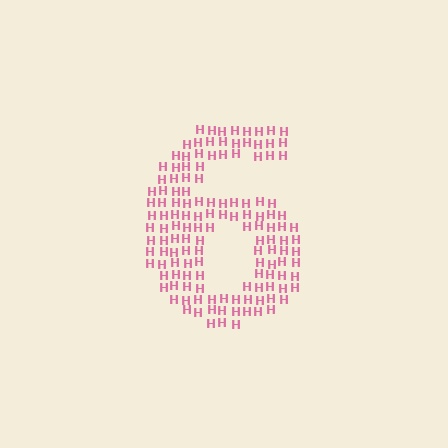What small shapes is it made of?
It is made of small letter H's.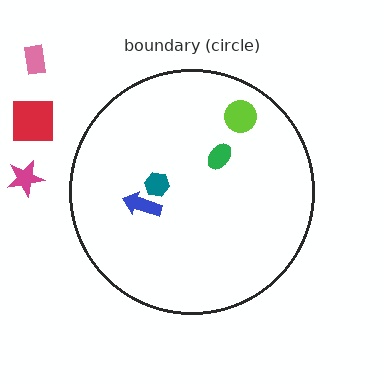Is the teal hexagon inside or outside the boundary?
Inside.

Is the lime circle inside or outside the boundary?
Inside.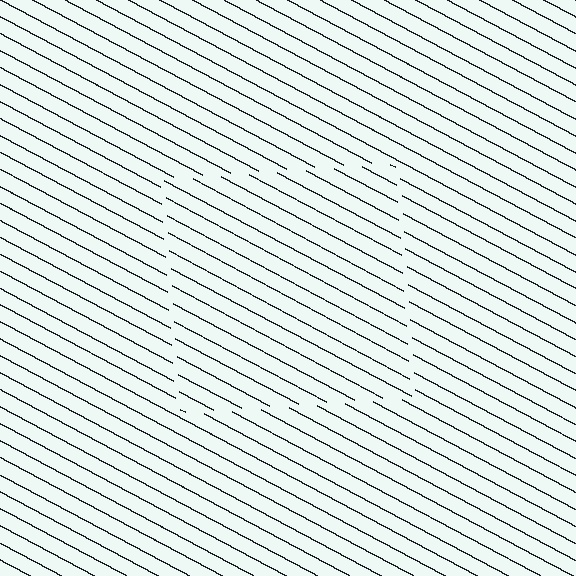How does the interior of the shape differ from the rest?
The interior of the shape contains the same grating, shifted by half a period — the contour is defined by the phase discontinuity where line-ends from the inner and outer gratings abut.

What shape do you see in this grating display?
An illusory square. The interior of the shape contains the same grating, shifted by half a period — the contour is defined by the phase discontinuity where line-ends from the inner and outer gratings abut.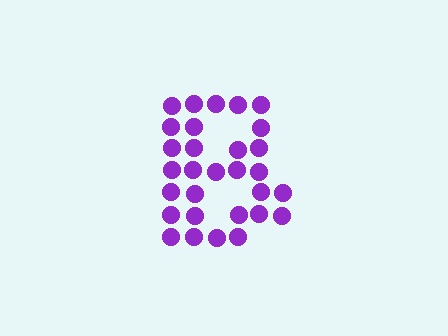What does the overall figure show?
The overall figure shows the letter B.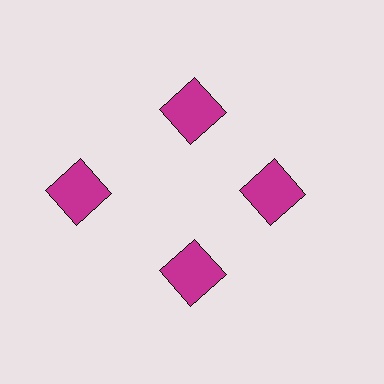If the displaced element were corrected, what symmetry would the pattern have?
It would have 4-fold rotational symmetry — the pattern would map onto itself every 90 degrees.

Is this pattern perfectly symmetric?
No. The 4 magenta squares are arranged in a ring, but one element near the 9 o'clock position is pushed outward from the center, breaking the 4-fold rotational symmetry.